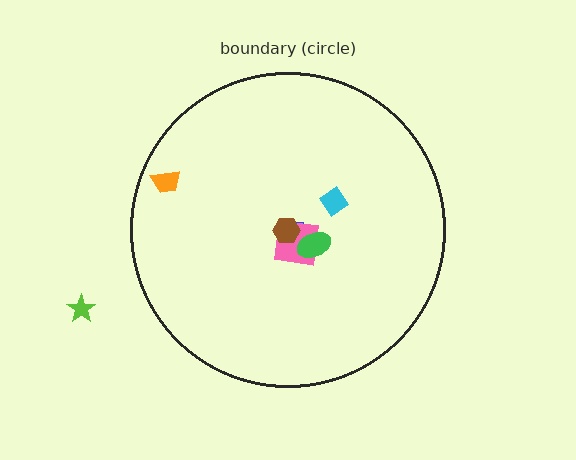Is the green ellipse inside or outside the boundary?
Inside.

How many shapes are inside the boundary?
6 inside, 1 outside.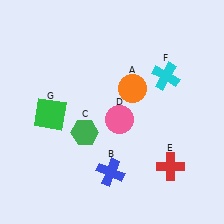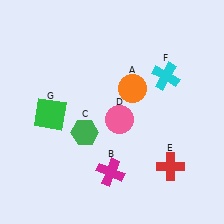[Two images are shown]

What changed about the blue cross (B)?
In Image 1, B is blue. In Image 2, it changed to magenta.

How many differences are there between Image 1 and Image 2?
There is 1 difference between the two images.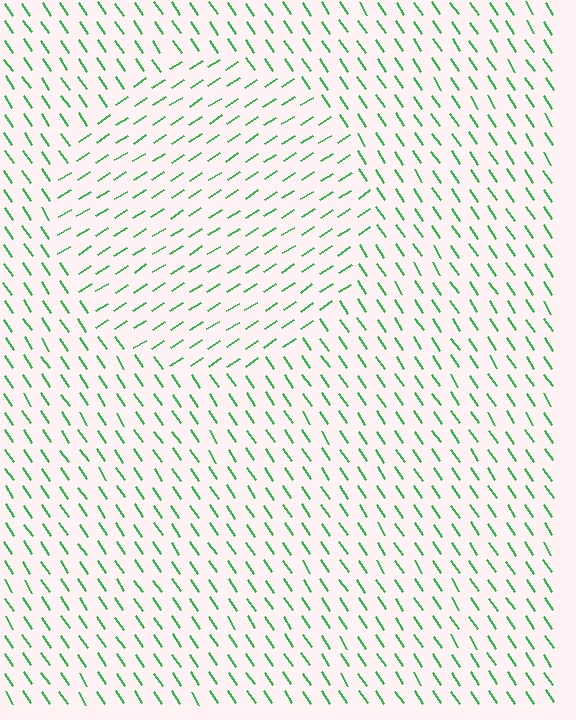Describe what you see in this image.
The image is filled with small green line segments. A circle region in the image has lines oriented differently from the surrounding lines, creating a visible texture boundary.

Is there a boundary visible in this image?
Yes, there is a texture boundary formed by a change in line orientation.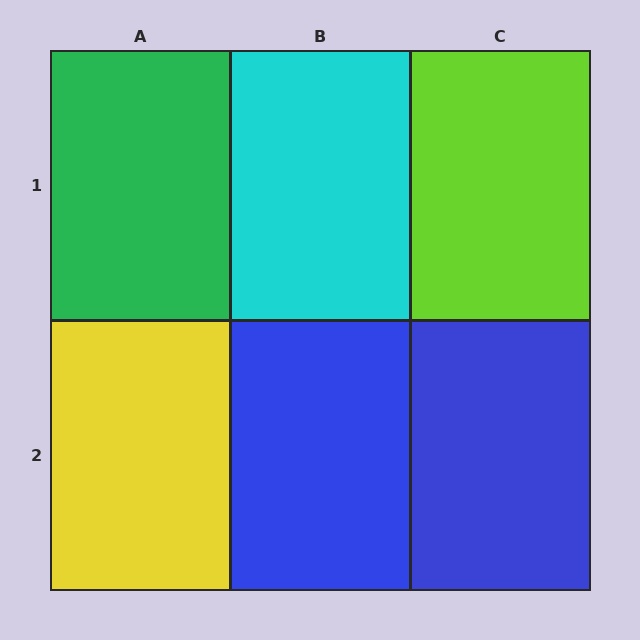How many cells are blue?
2 cells are blue.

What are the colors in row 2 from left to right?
Yellow, blue, blue.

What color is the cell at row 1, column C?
Lime.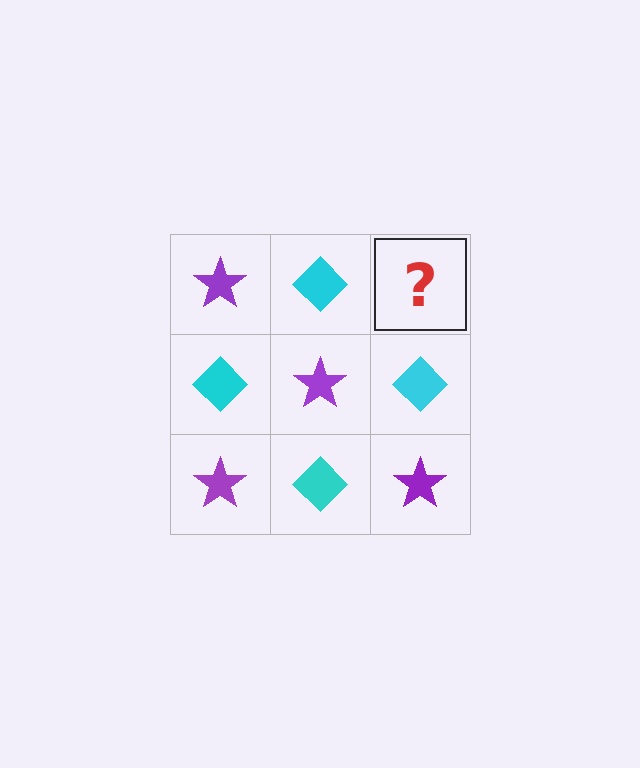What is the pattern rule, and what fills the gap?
The rule is that it alternates purple star and cyan diamond in a checkerboard pattern. The gap should be filled with a purple star.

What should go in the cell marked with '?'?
The missing cell should contain a purple star.